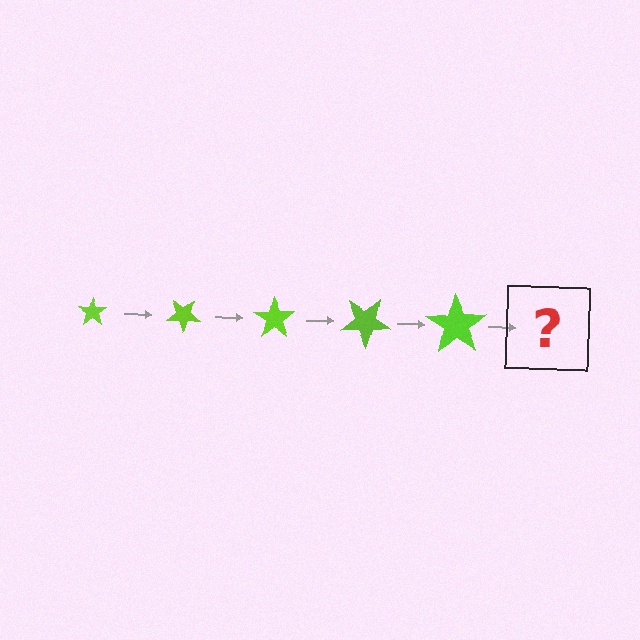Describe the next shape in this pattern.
It should be a star, larger than the previous one and rotated 175 degrees from the start.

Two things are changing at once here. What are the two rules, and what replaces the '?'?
The two rules are that the star grows larger each step and it rotates 35 degrees each step. The '?' should be a star, larger than the previous one and rotated 175 degrees from the start.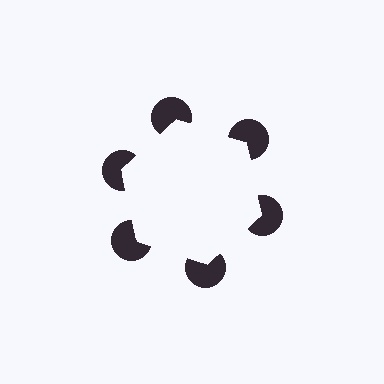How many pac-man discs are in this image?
There are 6 — one at each vertex of the illusory hexagon.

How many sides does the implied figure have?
6 sides.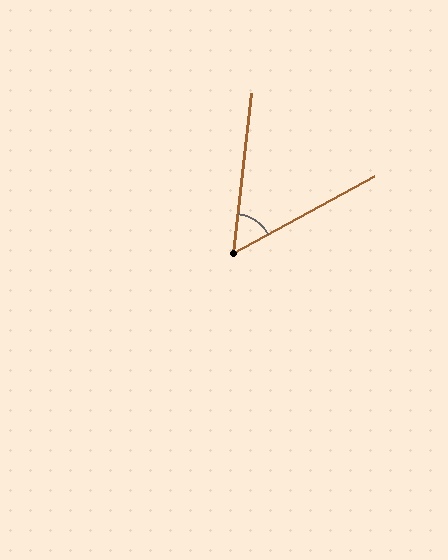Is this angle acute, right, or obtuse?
It is acute.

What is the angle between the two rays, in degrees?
Approximately 55 degrees.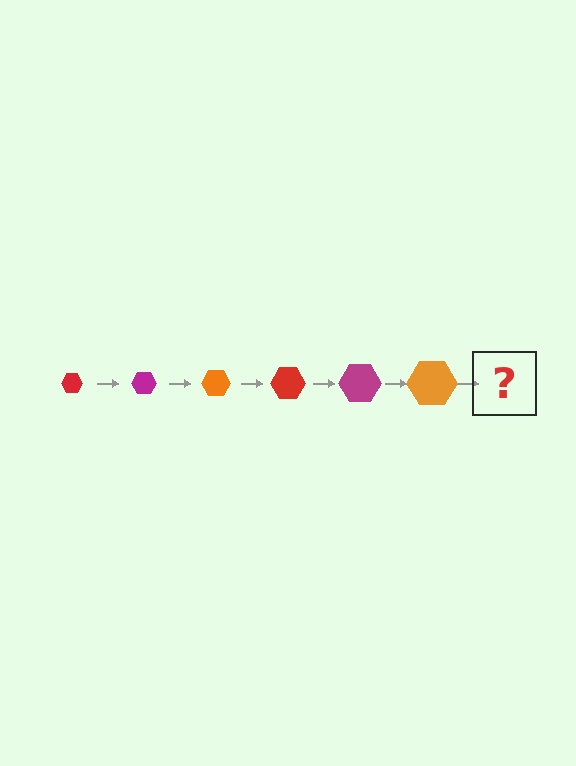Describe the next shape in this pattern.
It should be a red hexagon, larger than the previous one.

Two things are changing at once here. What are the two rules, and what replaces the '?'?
The two rules are that the hexagon grows larger each step and the color cycles through red, magenta, and orange. The '?' should be a red hexagon, larger than the previous one.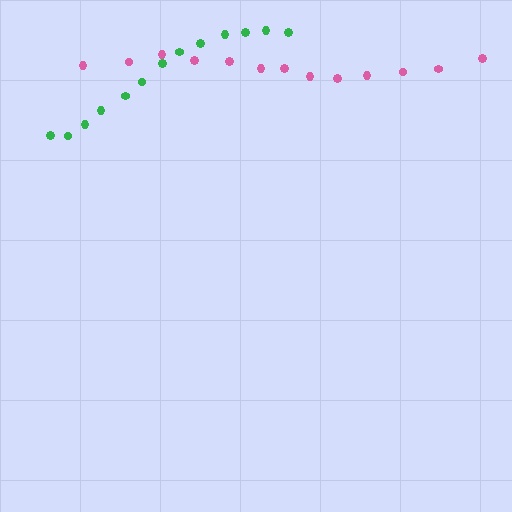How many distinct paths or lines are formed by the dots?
There are 2 distinct paths.